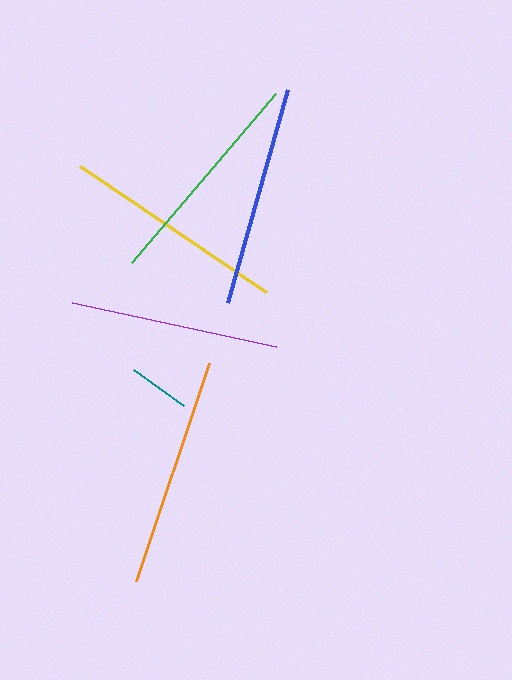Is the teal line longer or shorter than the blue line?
The blue line is longer than the teal line.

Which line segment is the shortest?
The teal line is the shortest at approximately 62 pixels.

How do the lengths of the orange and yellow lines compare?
The orange and yellow lines are approximately the same length.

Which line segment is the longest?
The orange line is the longest at approximately 230 pixels.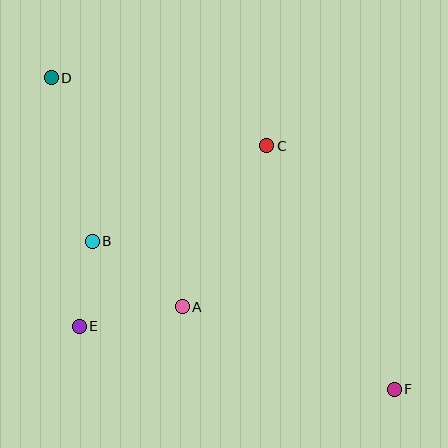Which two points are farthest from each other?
Points D and F are farthest from each other.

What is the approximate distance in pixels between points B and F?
The distance between B and F is approximately 336 pixels.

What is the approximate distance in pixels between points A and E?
The distance between A and E is approximately 105 pixels.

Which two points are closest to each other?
Points B and E are closest to each other.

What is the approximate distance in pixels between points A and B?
The distance between A and B is approximately 112 pixels.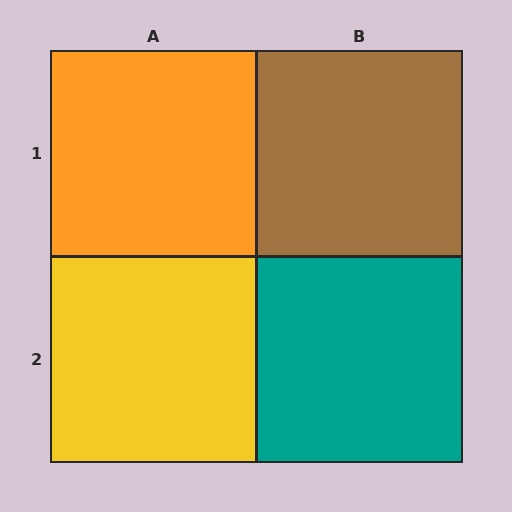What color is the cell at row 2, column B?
Teal.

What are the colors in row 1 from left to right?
Orange, brown.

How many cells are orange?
1 cell is orange.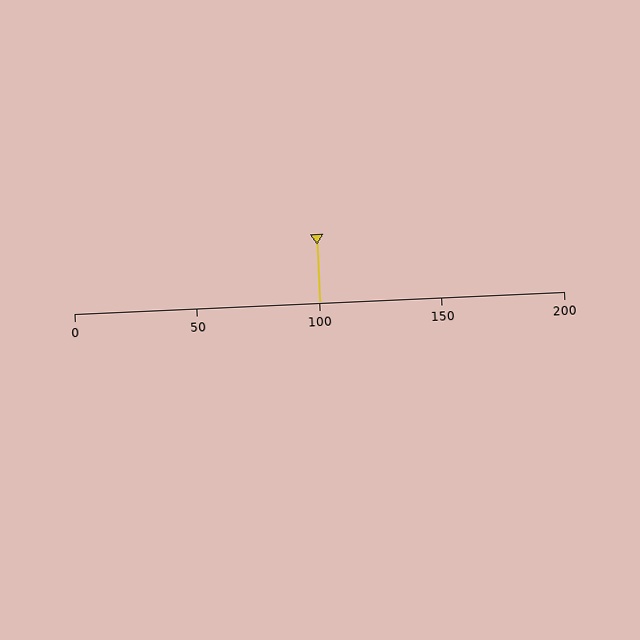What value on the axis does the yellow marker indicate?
The marker indicates approximately 100.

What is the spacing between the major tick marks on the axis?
The major ticks are spaced 50 apart.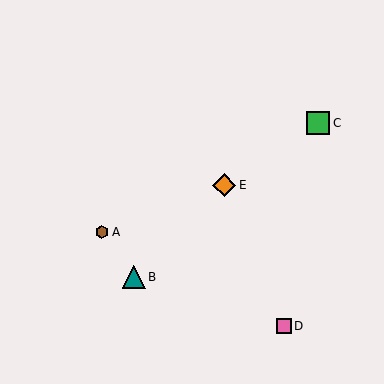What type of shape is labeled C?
Shape C is a green square.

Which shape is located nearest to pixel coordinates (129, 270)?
The teal triangle (labeled B) at (134, 277) is nearest to that location.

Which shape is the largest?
The orange diamond (labeled E) is the largest.